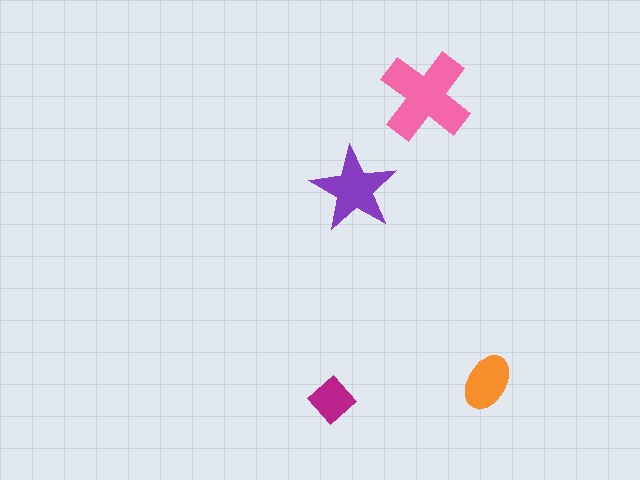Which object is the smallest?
The magenta diamond.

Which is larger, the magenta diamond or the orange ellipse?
The orange ellipse.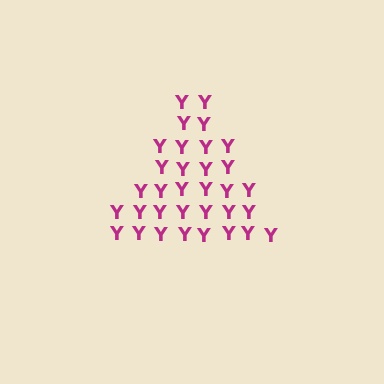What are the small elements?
The small elements are letter Y's.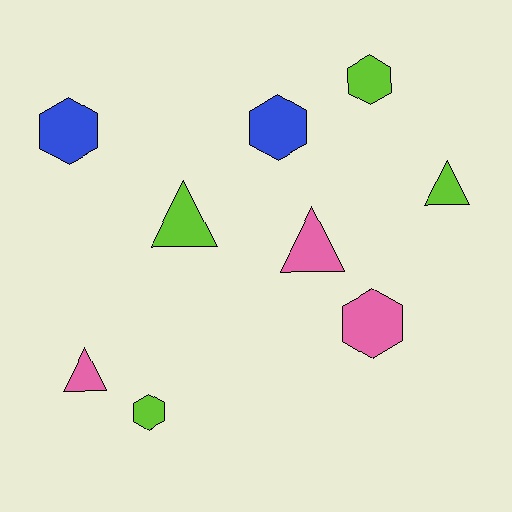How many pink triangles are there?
There are 2 pink triangles.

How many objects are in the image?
There are 9 objects.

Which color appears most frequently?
Lime, with 4 objects.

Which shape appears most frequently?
Hexagon, with 5 objects.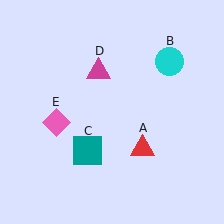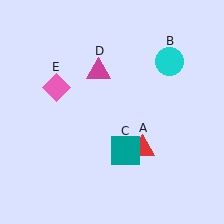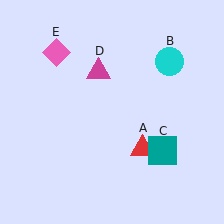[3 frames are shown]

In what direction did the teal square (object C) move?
The teal square (object C) moved right.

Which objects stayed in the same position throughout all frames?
Red triangle (object A) and cyan circle (object B) and magenta triangle (object D) remained stationary.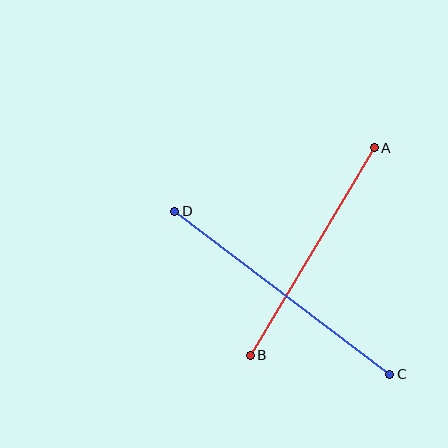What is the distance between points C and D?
The distance is approximately 270 pixels.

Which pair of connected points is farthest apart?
Points C and D are farthest apart.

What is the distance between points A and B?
The distance is approximately 242 pixels.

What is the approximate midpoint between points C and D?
The midpoint is at approximately (282, 293) pixels.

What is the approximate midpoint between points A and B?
The midpoint is at approximately (312, 251) pixels.